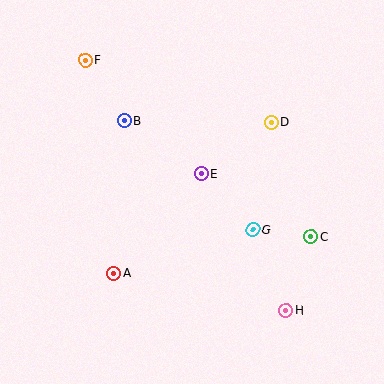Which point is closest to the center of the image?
Point E at (201, 174) is closest to the center.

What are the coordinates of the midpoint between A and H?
The midpoint between A and H is at (200, 292).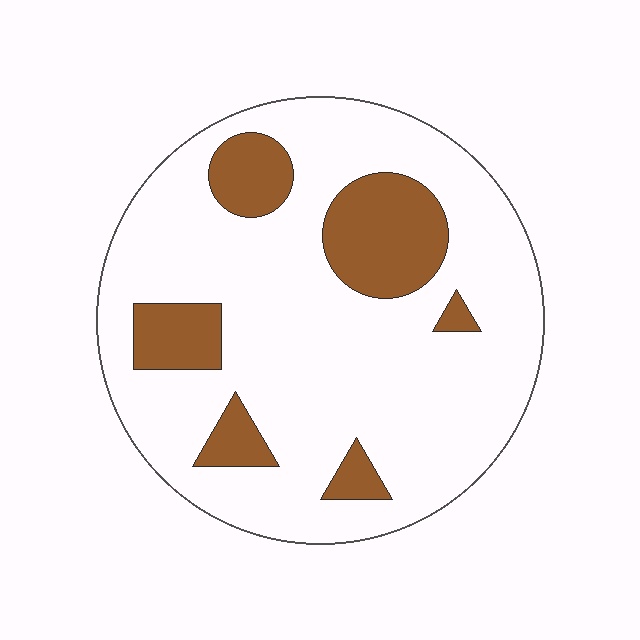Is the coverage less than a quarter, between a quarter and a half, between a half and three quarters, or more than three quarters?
Less than a quarter.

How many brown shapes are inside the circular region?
6.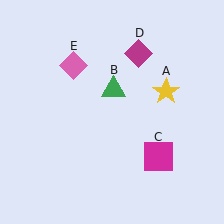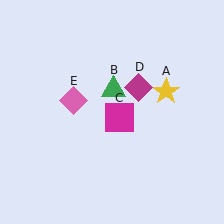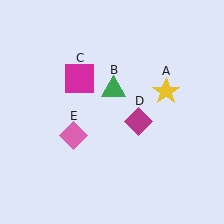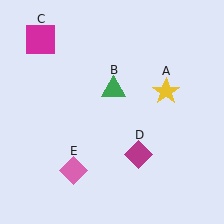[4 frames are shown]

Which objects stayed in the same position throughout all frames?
Yellow star (object A) and green triangle (object B) remained stationary.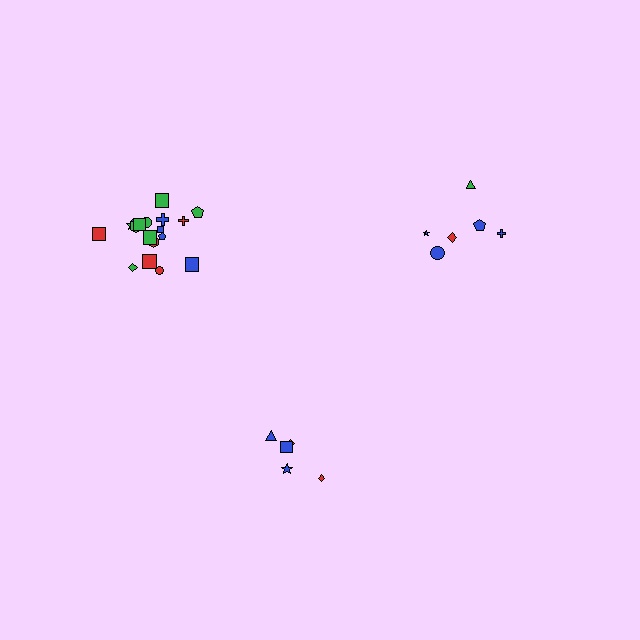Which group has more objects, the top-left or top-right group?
The top-left group.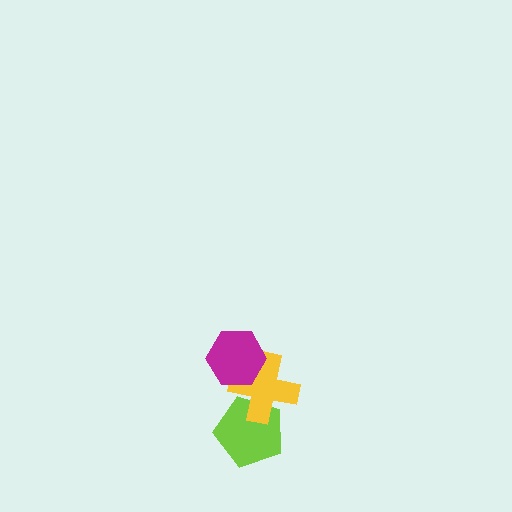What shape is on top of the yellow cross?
The magenta hexagon is on top of the yellow cross.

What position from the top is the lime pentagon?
The lime pentagon is 3rd from the top.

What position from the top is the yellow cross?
The yellow cross is 2nd from the top.